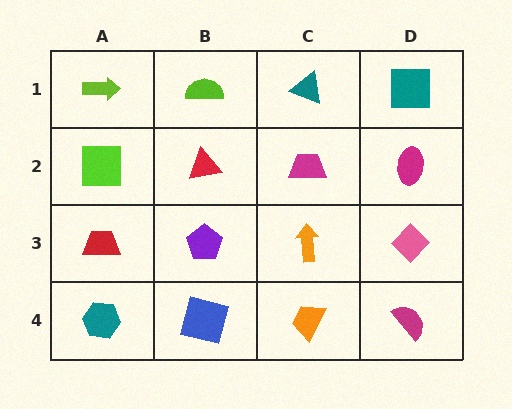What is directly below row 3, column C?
An orange trapezoid.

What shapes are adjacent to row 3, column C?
A magenta trapezoid (row 2, column C), an orange trapezoid (row 4, column C), a purple pentagon (row 3, column B), a pink diamond (row 3, column D).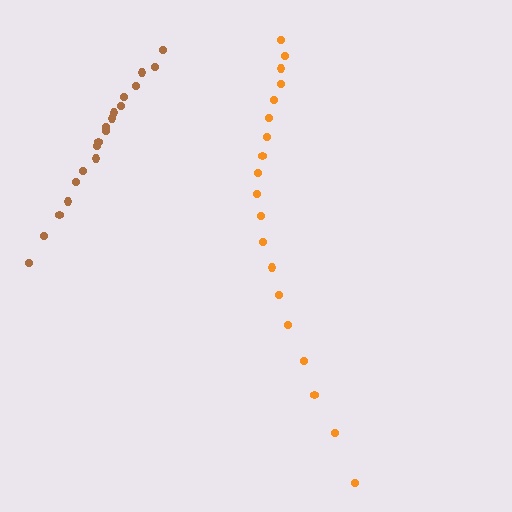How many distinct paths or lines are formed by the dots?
There are 2 distinct paths.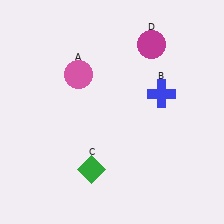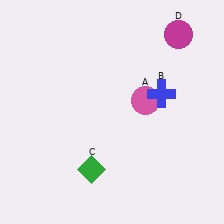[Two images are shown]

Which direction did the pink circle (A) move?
The pink circle (A) moved right.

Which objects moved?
The objects that moved are: the pink circle (A), the magenta circle (D).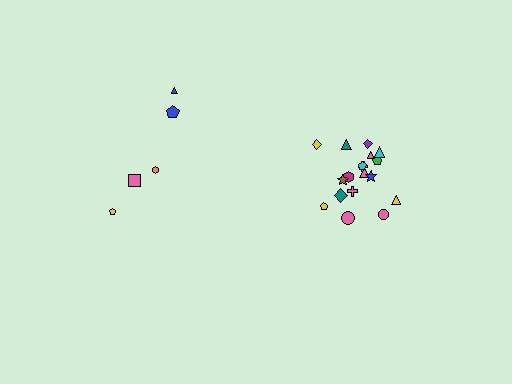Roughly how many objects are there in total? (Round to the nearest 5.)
Roughly 25 objects in total.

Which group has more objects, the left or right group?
The right group.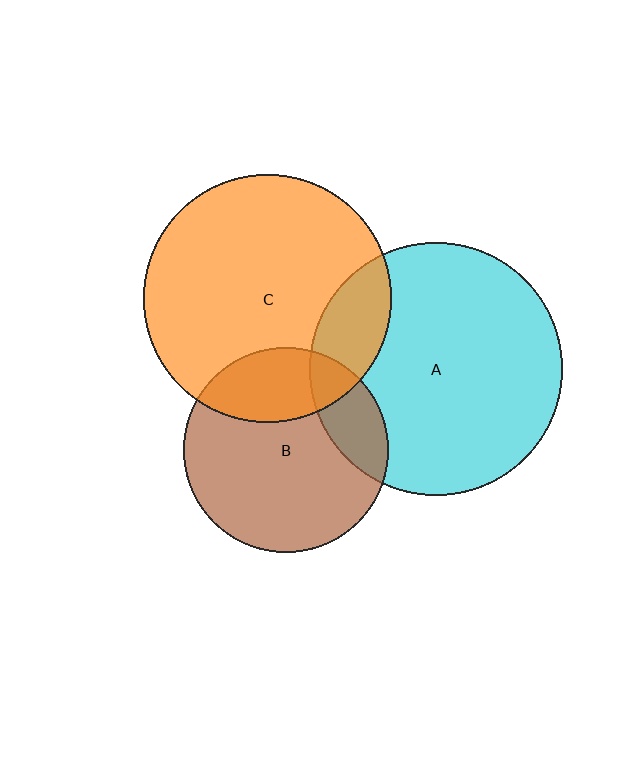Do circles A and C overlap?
Yes.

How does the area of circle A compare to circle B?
Approximately 1.5 times.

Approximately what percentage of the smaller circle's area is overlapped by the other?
Approximately 15%.